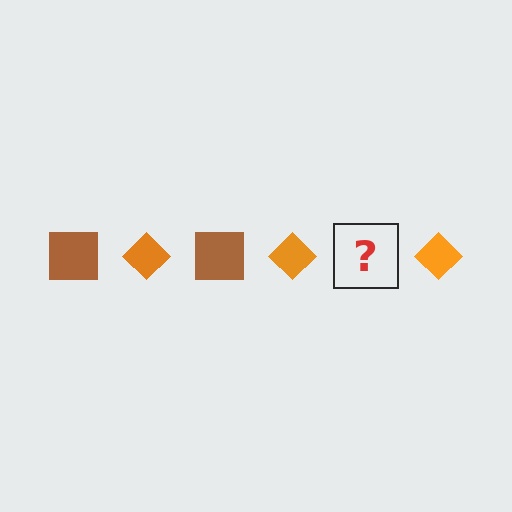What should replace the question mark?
The question mark should be replaced with a brown square.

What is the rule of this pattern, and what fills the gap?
The rule is that the pattern alternates between brown square and orange diamond. The gap should be filled with a brown square.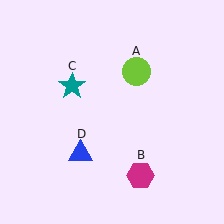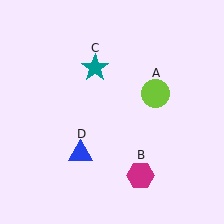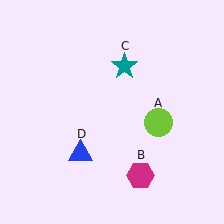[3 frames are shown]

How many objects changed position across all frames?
2 objects changed position: lime circle (object A), teal star (object C).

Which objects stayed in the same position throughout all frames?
Magenta hexagon (object B) and blue triangle (object D) remained stationary.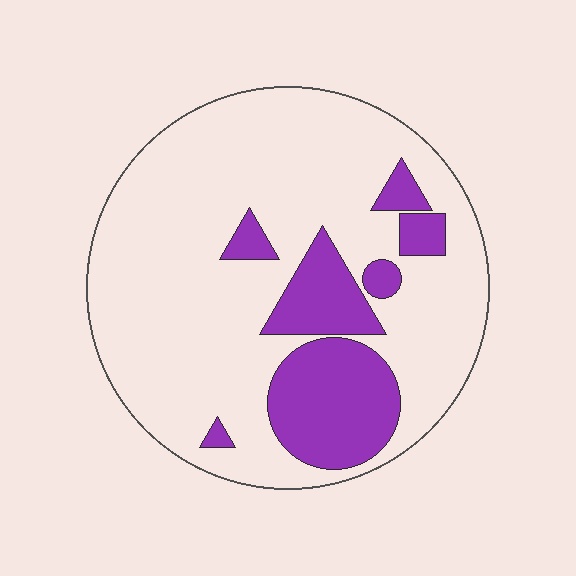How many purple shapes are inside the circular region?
7.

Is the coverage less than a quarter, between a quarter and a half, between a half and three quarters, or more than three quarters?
Less than a quarter.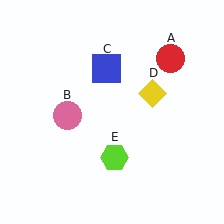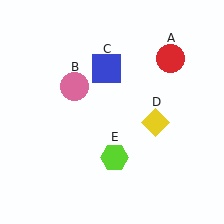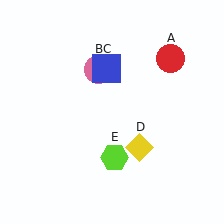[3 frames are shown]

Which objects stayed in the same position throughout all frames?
Red circle (object A) and blue square (object C) and lime hexagon (object E) remained stationary.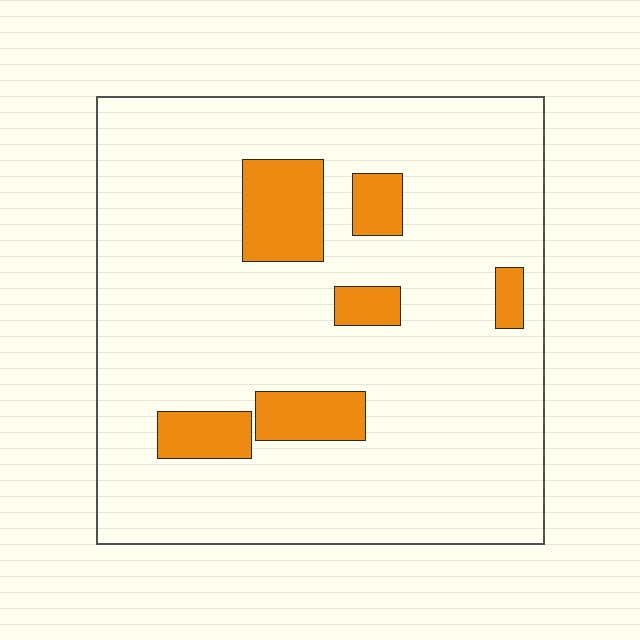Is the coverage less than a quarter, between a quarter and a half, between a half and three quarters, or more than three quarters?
Less than a quarter.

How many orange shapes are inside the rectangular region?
6.